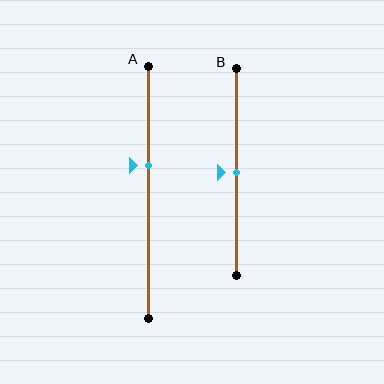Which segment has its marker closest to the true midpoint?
Segment B has its marker closest to the true midpoint.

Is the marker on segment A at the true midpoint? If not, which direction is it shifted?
No, the marker on segment A is shifted upward by about 11% of the segment length.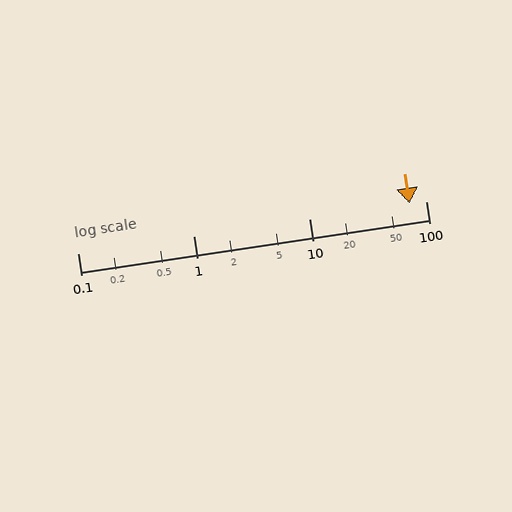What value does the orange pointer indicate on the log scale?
The pointer indicates approximately 73.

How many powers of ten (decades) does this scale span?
The scale spans 3 decades, from 0.1 to 100.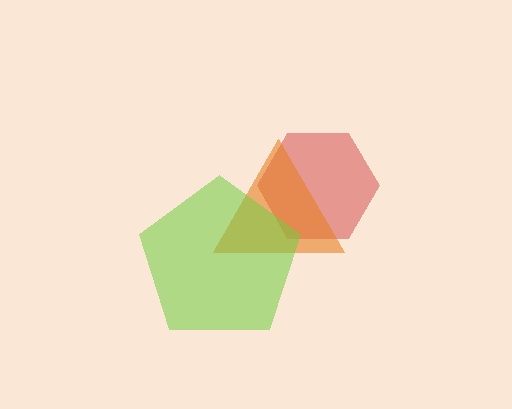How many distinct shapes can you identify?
There are 3 distinct shapes: a red hexagon, an orange triangle, a lime pentagon.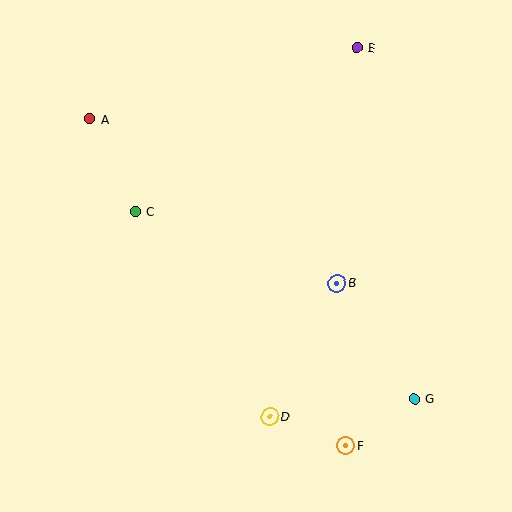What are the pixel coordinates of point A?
Point A is at (90, 119).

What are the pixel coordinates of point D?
Point D is at (270, 417).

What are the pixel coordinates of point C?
Point C is at (135, 212).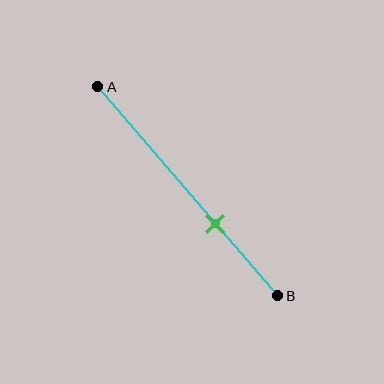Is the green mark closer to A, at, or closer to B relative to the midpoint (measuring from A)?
The green mark is closer to point B than the midpoint of segment AB.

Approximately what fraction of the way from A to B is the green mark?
The green mark is approximately 65% of the way from A to B.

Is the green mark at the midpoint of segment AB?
No, the mark is at about 65% from A, not at the 50% midpoint.